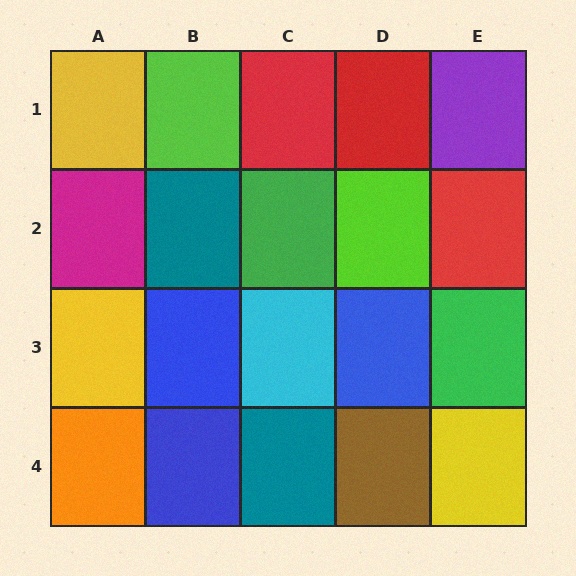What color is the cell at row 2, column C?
Green.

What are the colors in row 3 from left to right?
Yellow, blue, cyan, blue, green.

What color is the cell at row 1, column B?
Lime.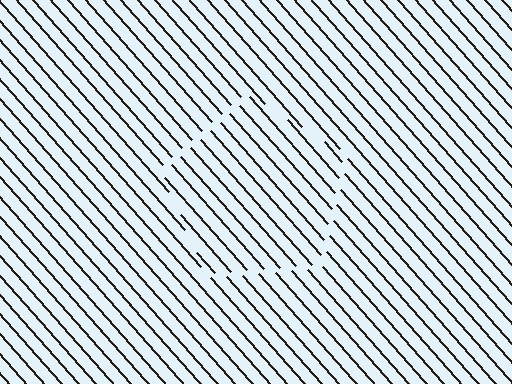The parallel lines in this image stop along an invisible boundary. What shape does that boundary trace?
An illusory pentagon. The interior of the shape contains the same grating, shifted by half a period — the contour is defined by the phase discontinuity where line-ends from the inner and outer gratings abut.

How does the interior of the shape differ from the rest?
The interior of the shape contains the same grating, shifted by half a period — the contour is defined by the phase discontinuity where line-ends from the inner and outer gratings abut.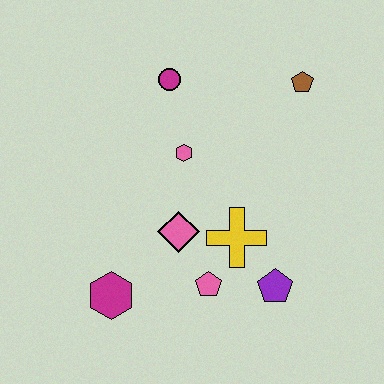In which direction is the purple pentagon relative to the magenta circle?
The purple pentagon is below the magenta circle.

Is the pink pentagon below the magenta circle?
Yes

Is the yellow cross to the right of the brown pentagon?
No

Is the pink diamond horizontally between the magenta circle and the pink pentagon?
Yes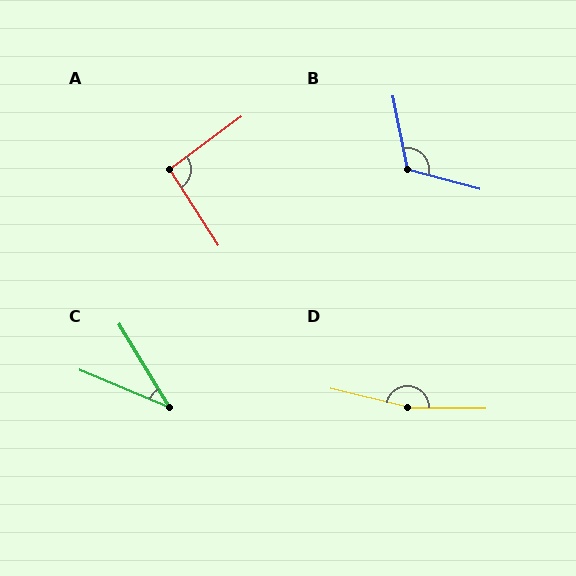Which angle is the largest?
D, at approximately 167 degrees.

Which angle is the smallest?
C, at approximately 36 degrees.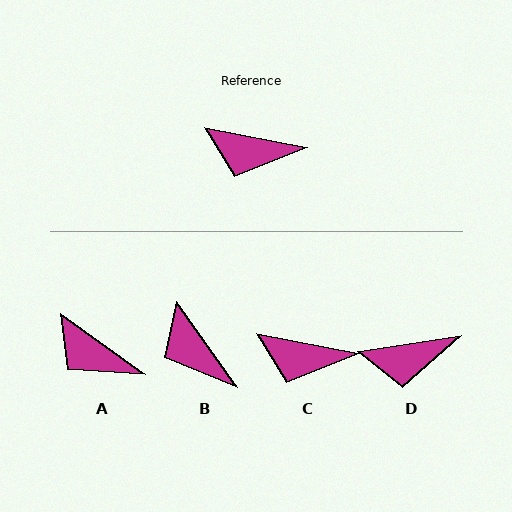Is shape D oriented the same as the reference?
No, it is off by about 20 degrees.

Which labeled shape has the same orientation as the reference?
C.